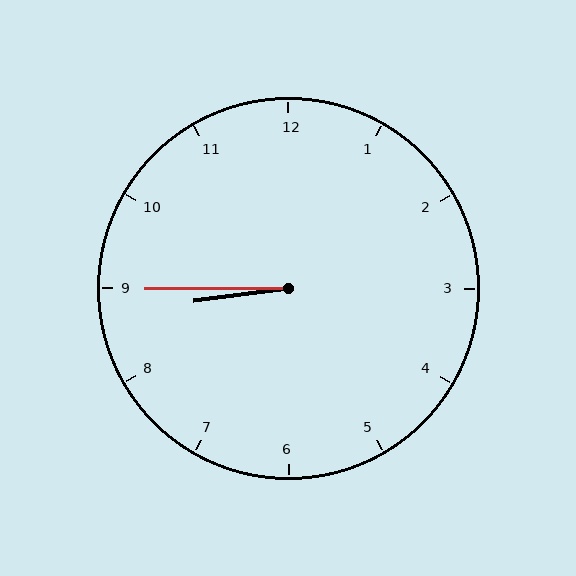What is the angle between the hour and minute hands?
Approximately 8 degrees.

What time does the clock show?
8:45.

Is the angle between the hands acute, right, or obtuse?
It is acute.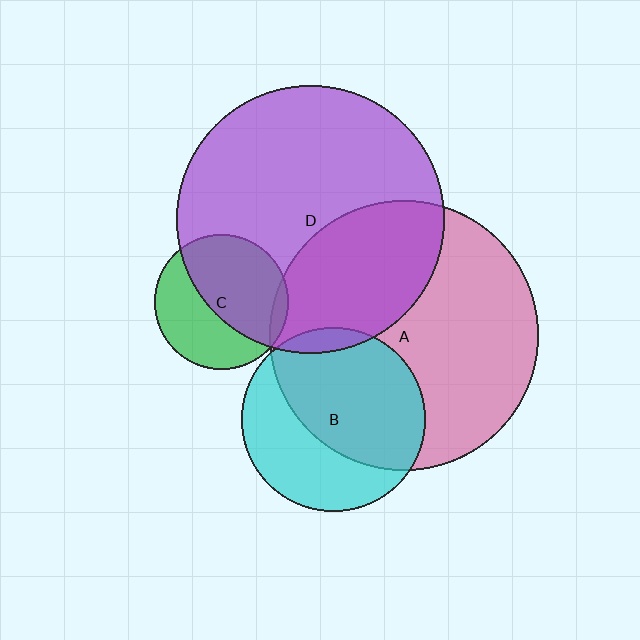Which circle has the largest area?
Circle A (pink).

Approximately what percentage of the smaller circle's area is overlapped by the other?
Approximately 5%.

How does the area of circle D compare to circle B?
Approximately 2.1 times.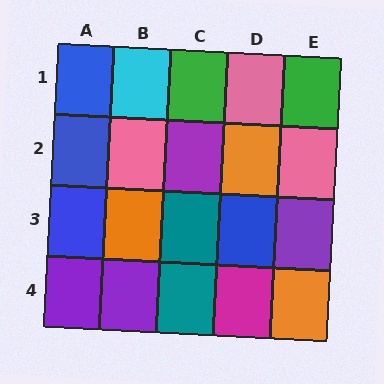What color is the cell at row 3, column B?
Orange.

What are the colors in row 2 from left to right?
Blue, pink, purple, orange, pink.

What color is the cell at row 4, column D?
Magenta.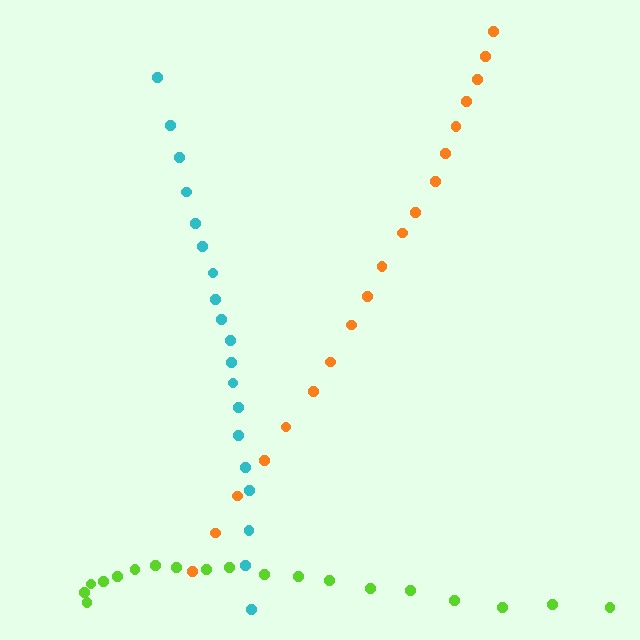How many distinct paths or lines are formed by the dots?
There are 3 distinct paths.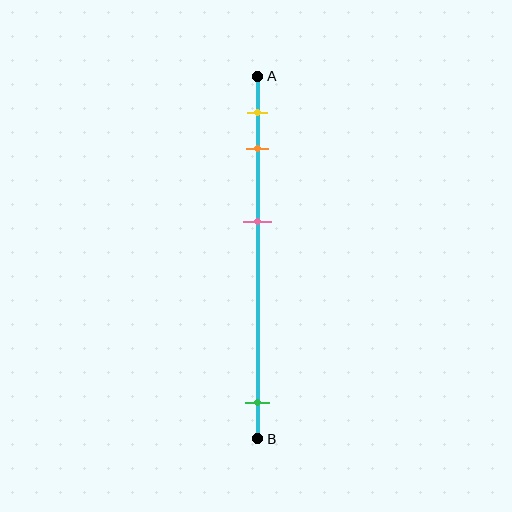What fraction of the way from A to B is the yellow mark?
The yellow mark is approximately 10% (0.1) of the way from A to B.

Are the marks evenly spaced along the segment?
No, the marks are not evenly spaced.